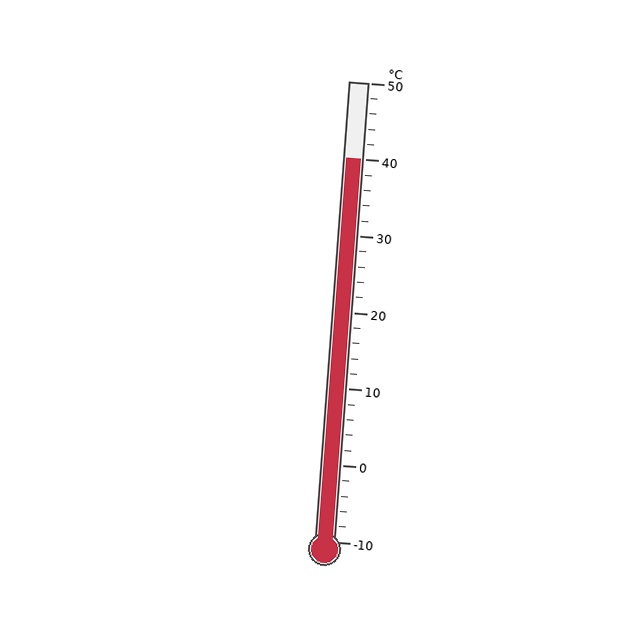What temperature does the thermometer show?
The thermometer shows approximately 40°C.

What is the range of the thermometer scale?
The thermometer scale ranges from -10°C to 50°C.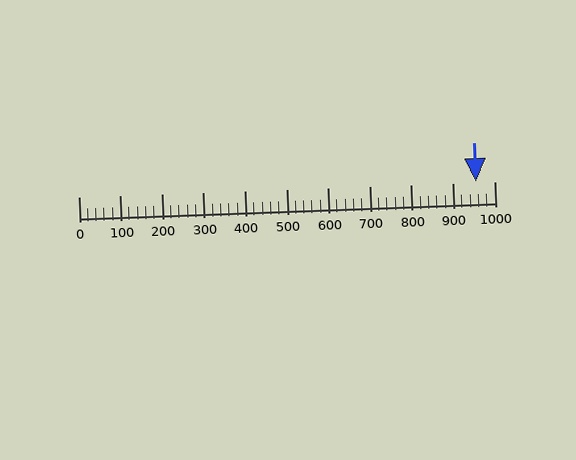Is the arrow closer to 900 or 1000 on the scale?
The arrow is closer to 1000.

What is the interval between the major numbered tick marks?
The major tick marks are spaced 100 units apart.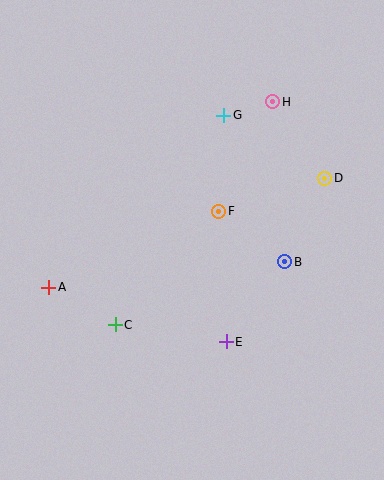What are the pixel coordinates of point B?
Point B is at (285, 262).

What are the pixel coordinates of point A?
Point A is at (49, 287).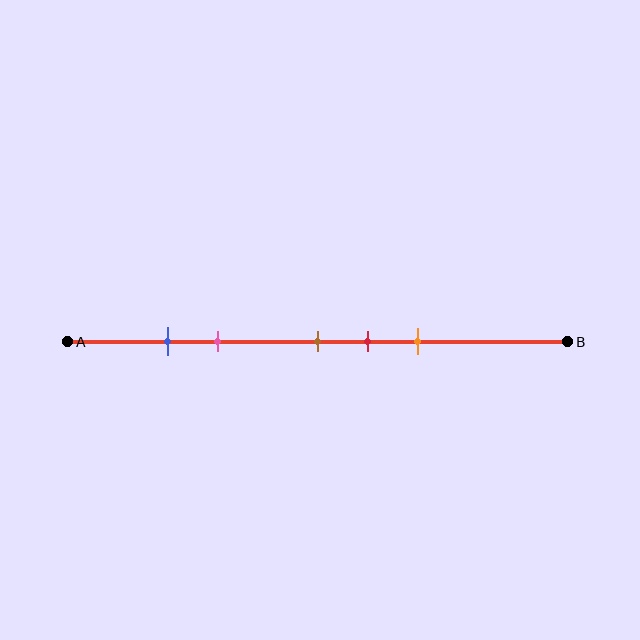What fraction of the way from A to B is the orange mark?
The orange mark is approximately 70% (0.7) of the way from A to B.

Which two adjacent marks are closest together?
The blue and pink marks are the closest adjacent pair.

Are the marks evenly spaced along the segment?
No, the marks are not evenly spaced.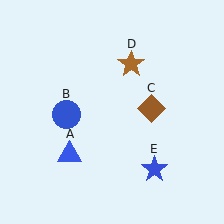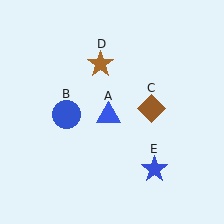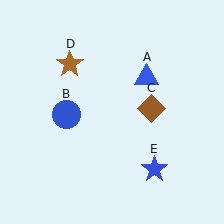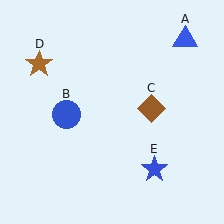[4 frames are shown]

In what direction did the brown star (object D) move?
The brown star (object D) moved left.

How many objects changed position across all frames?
2 objects changed position: blue triangle (object A), brown star (object D).